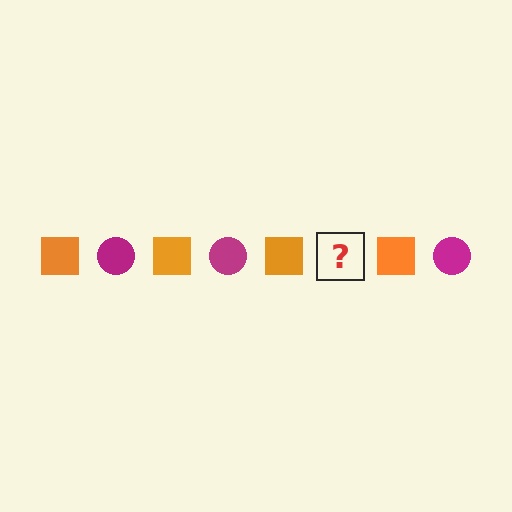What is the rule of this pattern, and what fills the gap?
The rule is that the pattern alternates between orange square and magenta circle. The gap should be filled with a magenta circle.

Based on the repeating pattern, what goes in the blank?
The blank should be a magenta circle.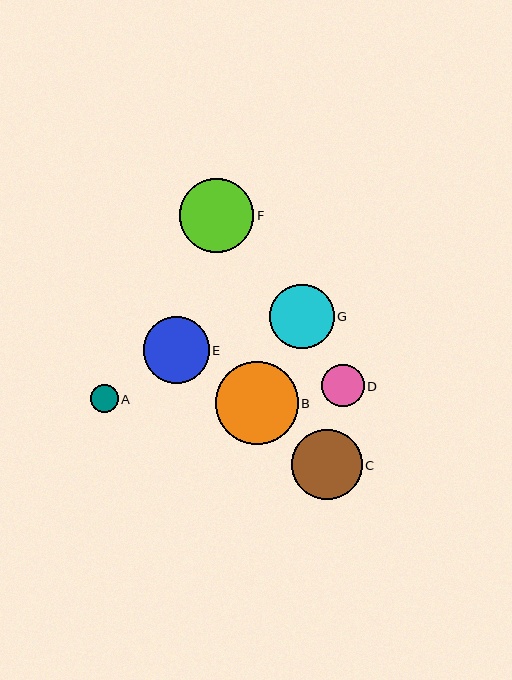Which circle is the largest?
Circle B is the largest with a size of approximately 83 pixels.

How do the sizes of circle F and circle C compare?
Circle F and circle C are approximately the same size.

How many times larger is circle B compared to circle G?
Circle B is approximately 1.3 times the size of circle G.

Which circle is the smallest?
Circle A is the smallest with a size of approximately 28 pixels.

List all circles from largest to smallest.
From largest to smallest: B, F, C, E, G, D, A.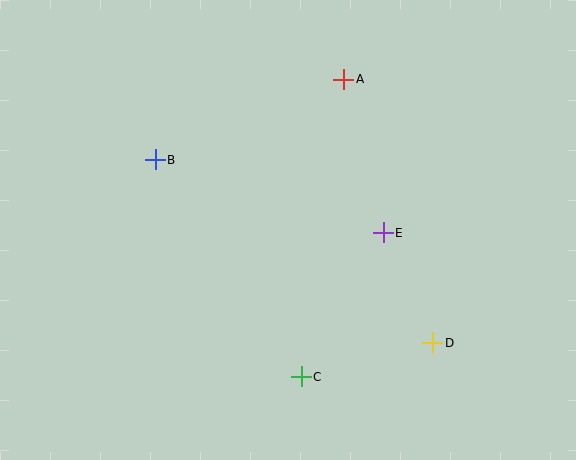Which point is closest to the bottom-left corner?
Point C is closest to the bottom-left corner.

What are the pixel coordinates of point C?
Point C is at (301, 377).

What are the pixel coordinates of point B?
Point B is at (155, 160).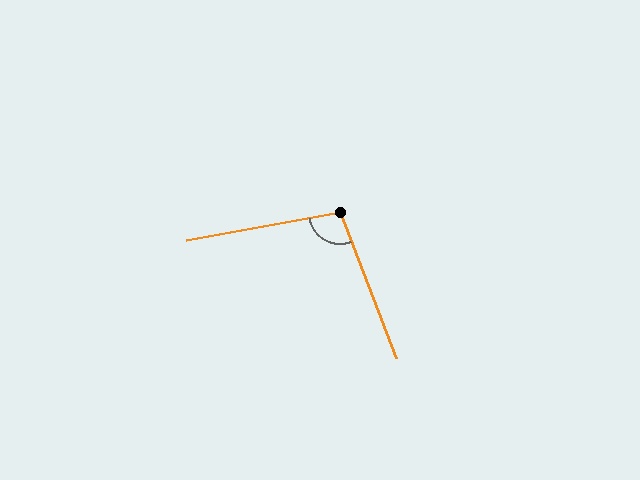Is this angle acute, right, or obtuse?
It is obtuse.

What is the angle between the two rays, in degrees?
Approximately 101 degrees.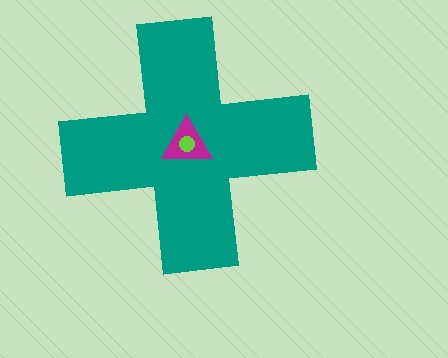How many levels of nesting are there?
3.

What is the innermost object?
The lime circle.